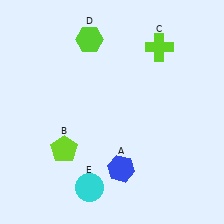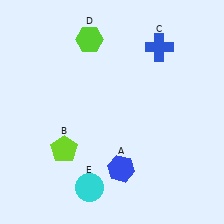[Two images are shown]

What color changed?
The cross (C) changed from lime in Image 1 to blue in Image 2.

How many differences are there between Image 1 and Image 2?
There is 1 difference between the two images.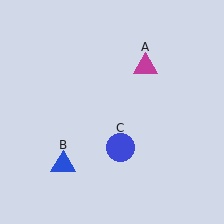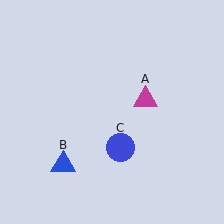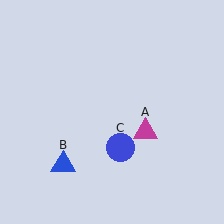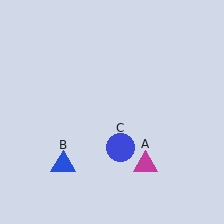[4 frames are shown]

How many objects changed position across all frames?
1 object changed position: magenta triangle (object A).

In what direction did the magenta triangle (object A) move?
The magenta triangle (object A) moved down.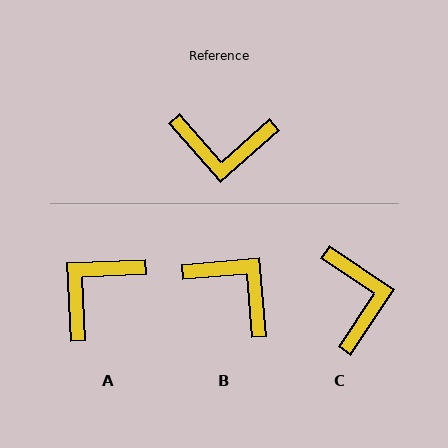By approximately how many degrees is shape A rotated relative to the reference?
Approximately 129 degrees clockwise.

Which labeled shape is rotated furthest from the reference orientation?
B, about 144 degrees away.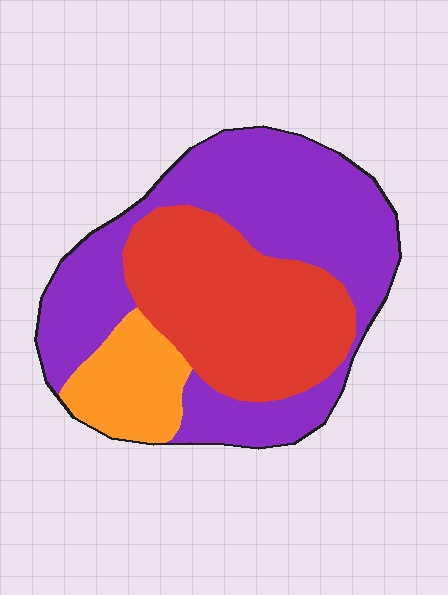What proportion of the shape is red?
Red takes up about one third (1/3) of the shape.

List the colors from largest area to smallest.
From largest to smallest: purple, red, orange.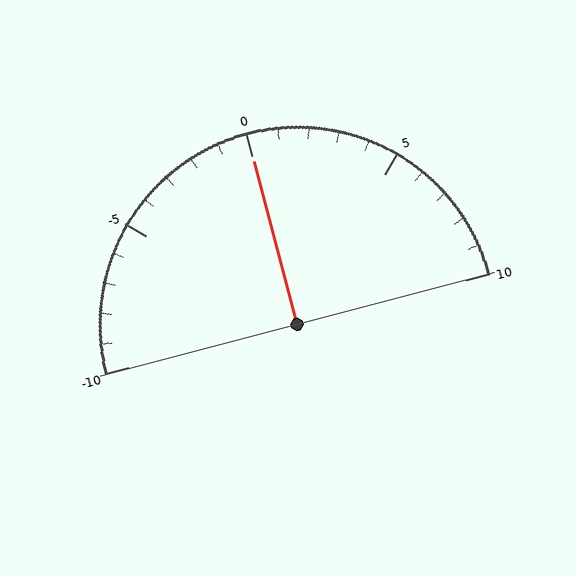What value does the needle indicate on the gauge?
The needle indicates approximately 0.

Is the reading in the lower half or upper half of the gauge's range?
The reading is in the upper half of the range (-10 to 10).